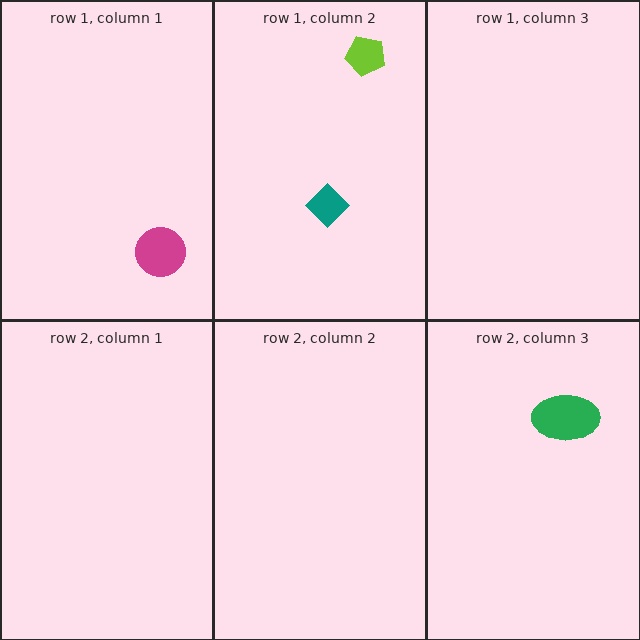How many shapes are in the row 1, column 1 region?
1.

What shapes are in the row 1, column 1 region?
The magenta circle.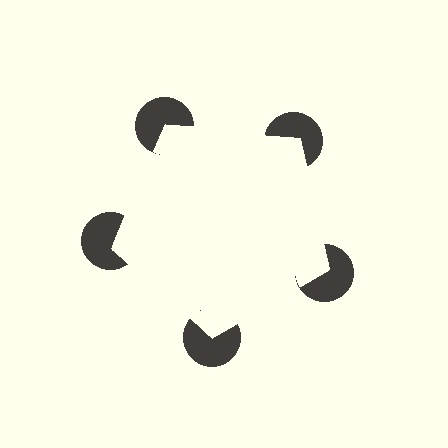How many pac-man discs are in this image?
There are 5 — one at each vertex of the illusory pentagon.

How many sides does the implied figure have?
5 sides.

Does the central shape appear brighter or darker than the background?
It typically appears slightly brighter than the background, even though no actual brightness change is drawn.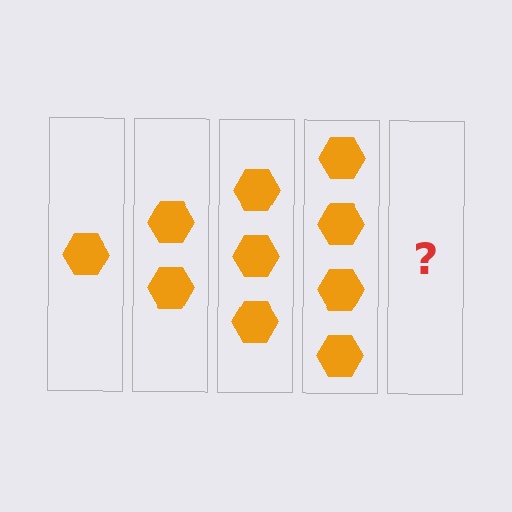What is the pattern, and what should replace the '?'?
The pattern is that each step adds one more hexagon. The '?' should be 5 hexagons.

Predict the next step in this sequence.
The next step is 5 hexagons.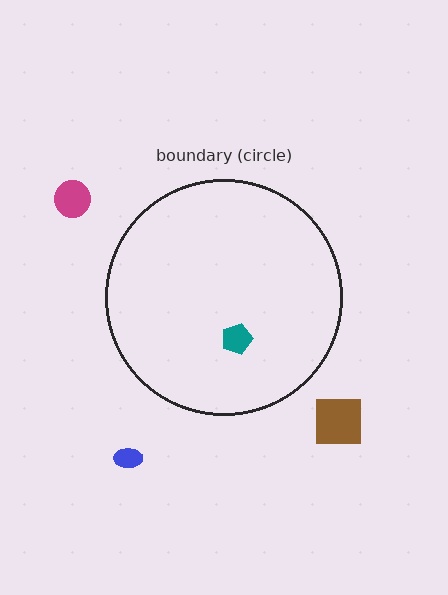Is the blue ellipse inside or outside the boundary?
Outside.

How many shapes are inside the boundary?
1 inside, 3 outside.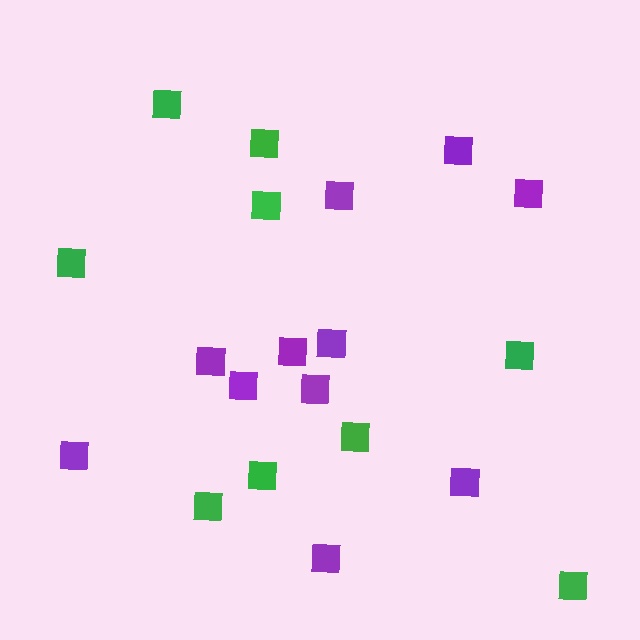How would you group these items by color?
There are 2 groups: one group of green squares (9) and one group of purple squares (11).